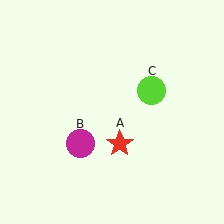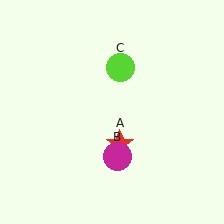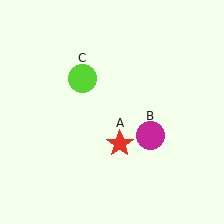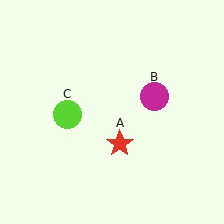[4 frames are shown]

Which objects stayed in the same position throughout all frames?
Red star (object A) remained stationary.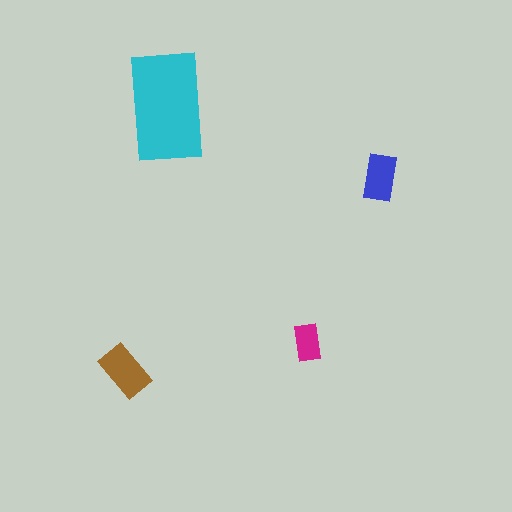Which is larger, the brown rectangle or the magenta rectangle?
The brown one.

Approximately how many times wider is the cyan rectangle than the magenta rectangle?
About 3 times wider.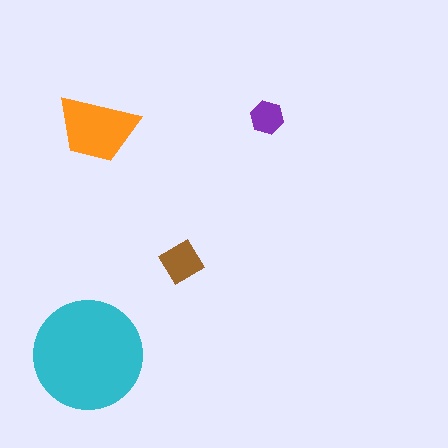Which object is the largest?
The cyan circle.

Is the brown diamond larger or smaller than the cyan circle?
Smaller.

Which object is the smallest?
The purple hexagon.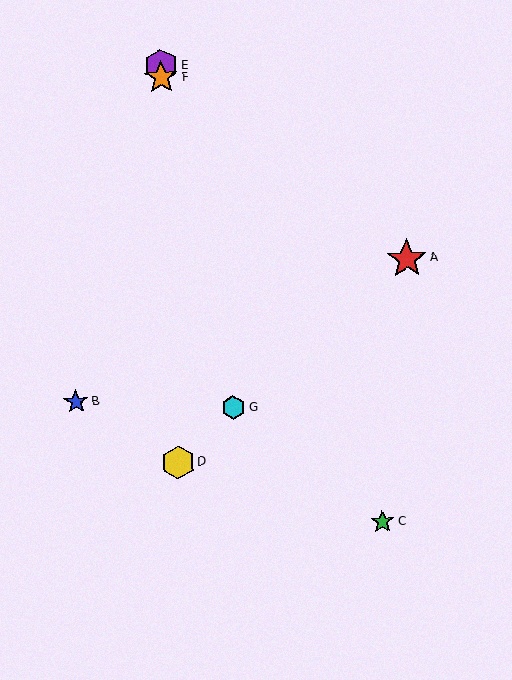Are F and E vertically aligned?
Yes, both are at x≈161.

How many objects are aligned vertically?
3 objects (D, E, F) are aligned vertically.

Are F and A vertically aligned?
No, F is at x≈161 and A is at x≈407.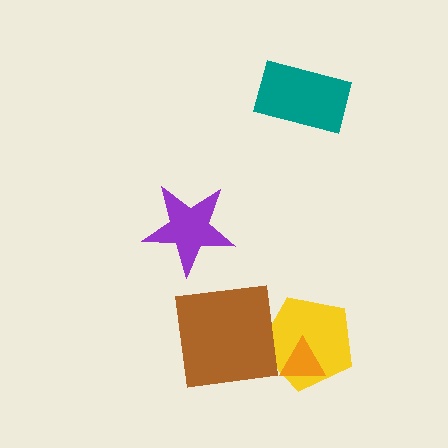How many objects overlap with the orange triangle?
1 object overlaps with the orange triangle.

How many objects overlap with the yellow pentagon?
2 objects overlap with the yellow pentagon.